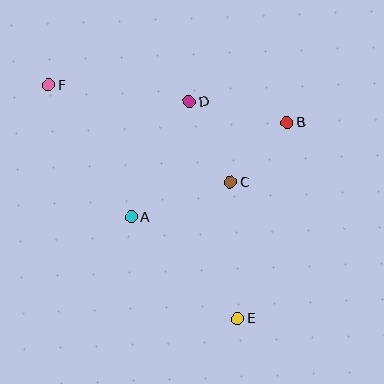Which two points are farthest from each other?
Points E and F are farthest from each other.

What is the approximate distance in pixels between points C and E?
The distance between C and E is approximately 136 pixels.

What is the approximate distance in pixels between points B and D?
The distance between B and D is approximately 100 pixels.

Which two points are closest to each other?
Points B and C are closest to each other.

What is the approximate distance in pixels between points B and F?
The distance between B and F is approximately 241 pixels.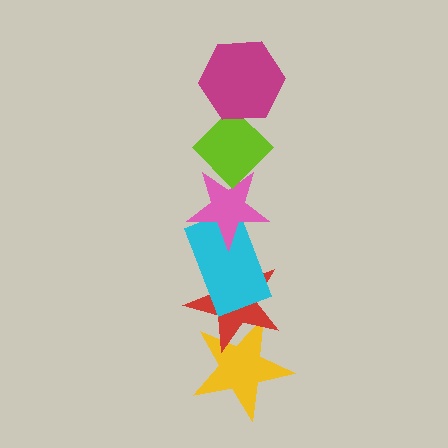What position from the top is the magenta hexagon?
The magenta hexagon is 1st from the top.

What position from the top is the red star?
The red star is 5th from the top.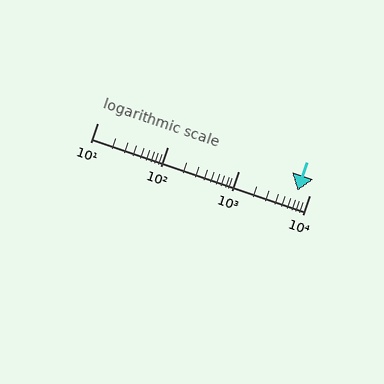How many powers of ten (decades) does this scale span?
The scale spans 3 decades, from 10 to 10000.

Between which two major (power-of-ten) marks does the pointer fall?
The pointer is between 1000 and 10000.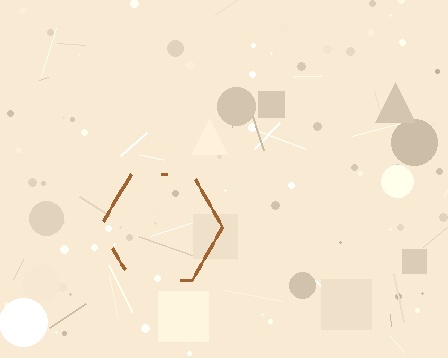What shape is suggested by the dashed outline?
The dashed outline suggests a hexagon.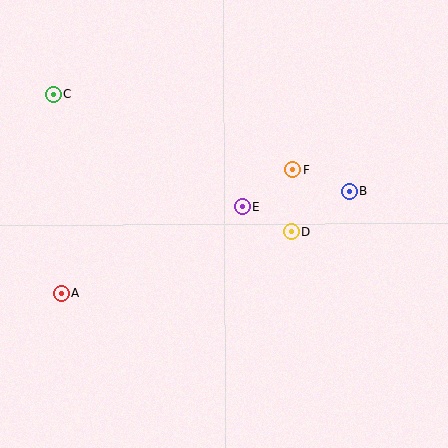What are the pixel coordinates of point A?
Point A is at (62, 293).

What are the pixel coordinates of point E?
Point E is at (242, 207).